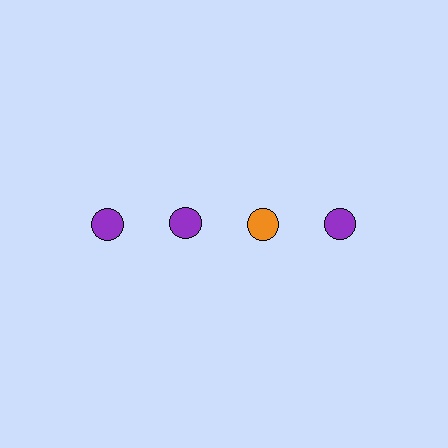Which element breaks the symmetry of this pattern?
The orange circle in the top row, center column breaks the symmetry. All other shapes are purple circles.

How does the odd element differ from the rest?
It has a different color: orange instead of purple.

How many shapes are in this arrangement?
There are 4 shapes arranged in a grid pattern.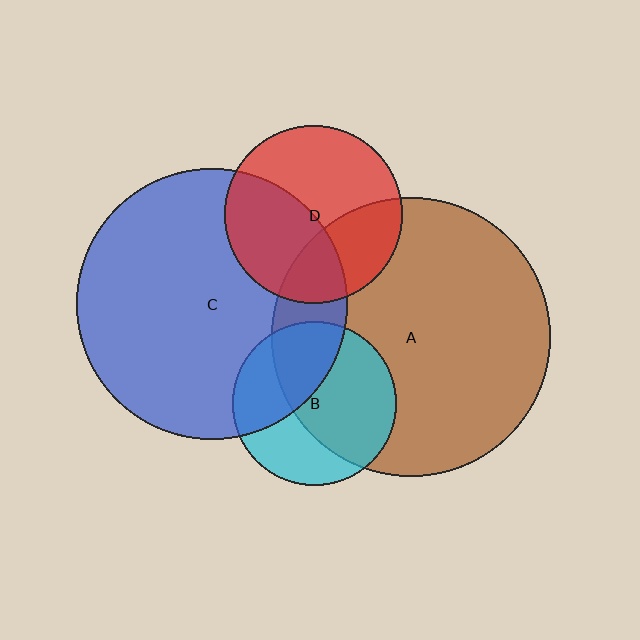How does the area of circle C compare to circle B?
Approximately 2.7 times.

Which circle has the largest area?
Circle A (brown).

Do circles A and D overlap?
Yes.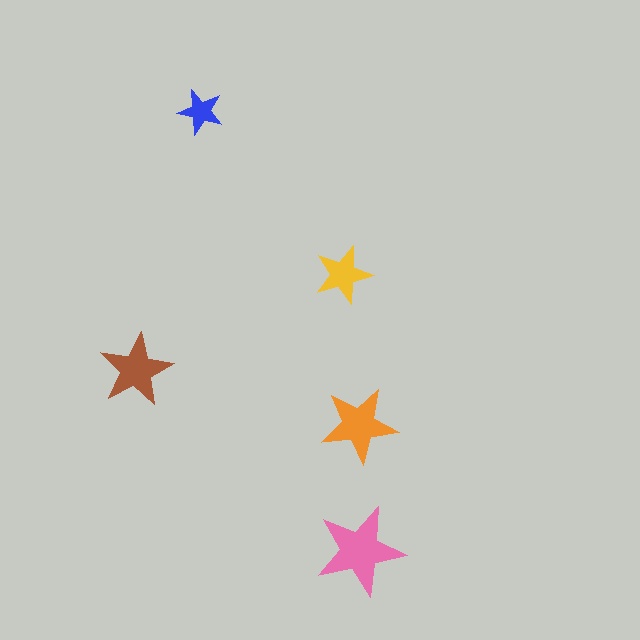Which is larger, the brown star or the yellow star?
The brown one.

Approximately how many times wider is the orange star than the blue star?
About 1.5 times wider.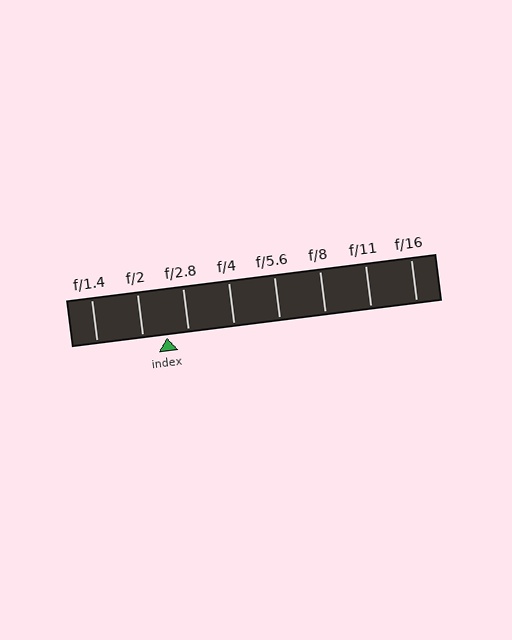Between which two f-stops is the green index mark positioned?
The index mark is between f/2 and f/2.8.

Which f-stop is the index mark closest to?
The index mark is closest to f/2.8.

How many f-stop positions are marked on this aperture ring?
There are 8 f-stop positions marked.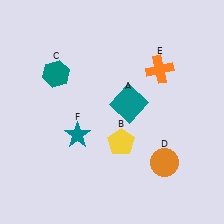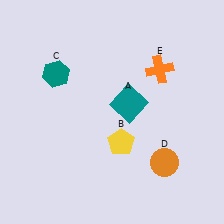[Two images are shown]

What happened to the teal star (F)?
The teal star (F) was removed in Image 2. It was in the bottom-left area of Image 1.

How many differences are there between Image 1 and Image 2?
There is 1 difference between the two images.